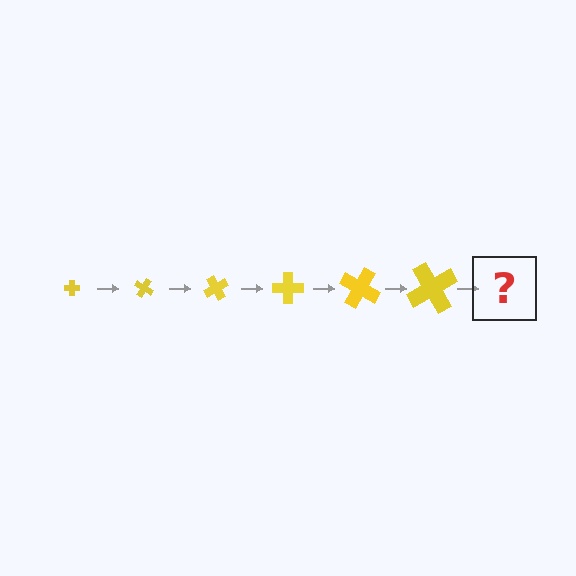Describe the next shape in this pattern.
It should be a cross, larger than the previous one and rotated 180 degrees from the start.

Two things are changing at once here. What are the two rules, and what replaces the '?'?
The two rules are that the cross grows larger each step and it rotates 30 degrees each step. The '?' should be a cross, larger than the previous one and rotated 180 degrees from the start.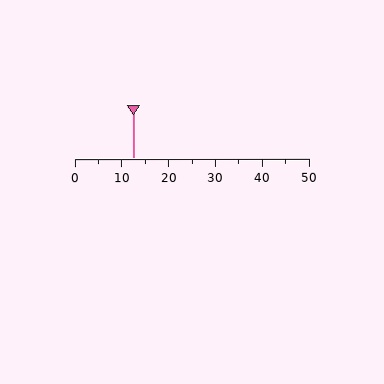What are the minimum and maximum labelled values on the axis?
The axis runs from 0 to 50.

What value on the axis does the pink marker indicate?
The marker indicates approximately 12.5.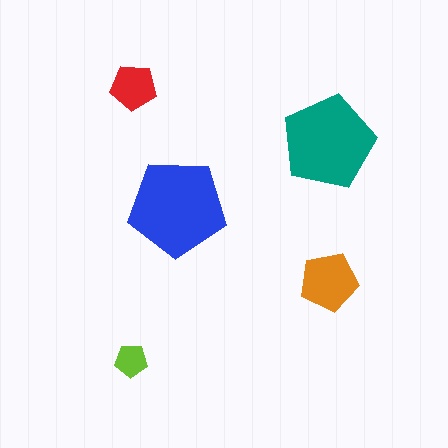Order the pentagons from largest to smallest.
the blue one, the teal one, the orange one, the red one, the lime one.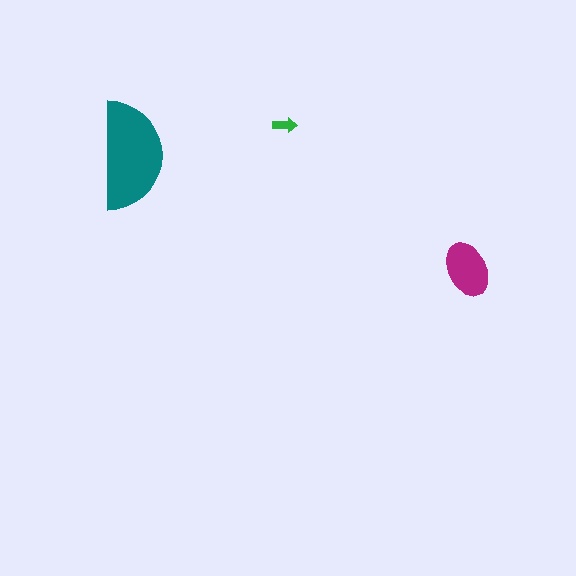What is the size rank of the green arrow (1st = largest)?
3rd.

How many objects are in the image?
There are 3 objects in the image.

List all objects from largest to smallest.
The teal semicircle, the magenta ellipse, the green arrow.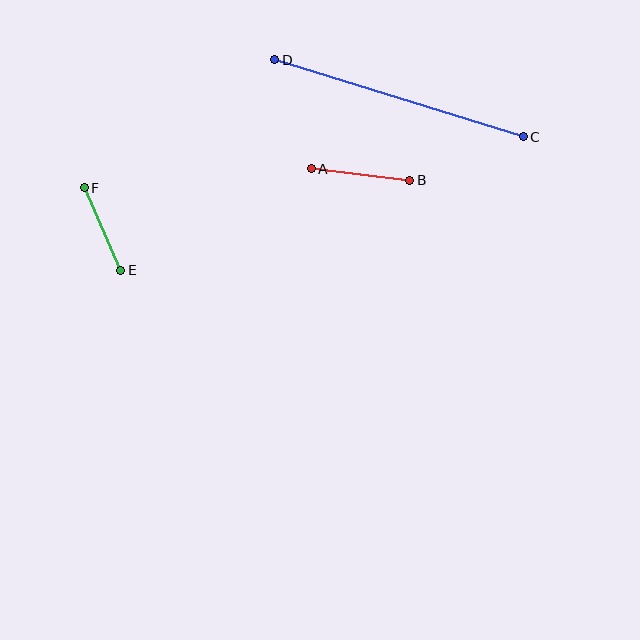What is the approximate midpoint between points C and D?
The midpoint is at approximately (399, 98) pixels.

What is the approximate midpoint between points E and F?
The midpoint is at approximately (102, 229) pixels.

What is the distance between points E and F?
The distance is approximately 90 pixels.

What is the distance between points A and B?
The distance is approximately 99 pixels.